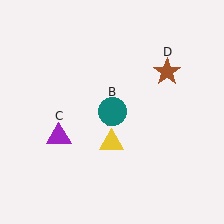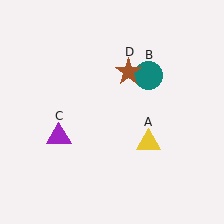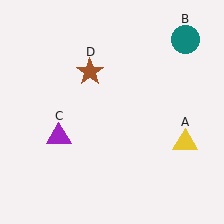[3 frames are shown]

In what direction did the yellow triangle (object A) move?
The yellow triangle (object A) moved right.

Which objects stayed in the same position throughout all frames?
Purple triangle (object C) remained stationary.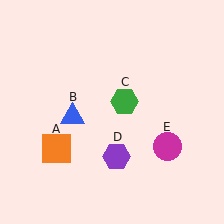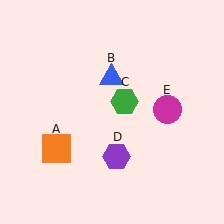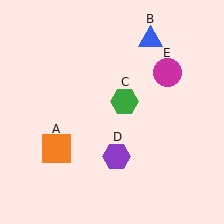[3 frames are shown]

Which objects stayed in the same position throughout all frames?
Orange square (object A) and green hexagon (object C) and purple hexagon (object D) remained stationary.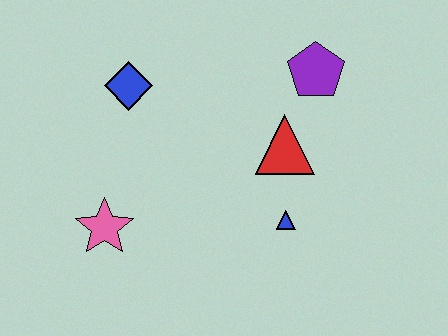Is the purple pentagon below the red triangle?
No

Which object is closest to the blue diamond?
The pink star is closest to the blue diamond.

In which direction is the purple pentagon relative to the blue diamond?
The purple pentagon is to the right of the blue diamond.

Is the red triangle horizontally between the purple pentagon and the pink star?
Yes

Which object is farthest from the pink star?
The purple pentagon is farthest from the pink star.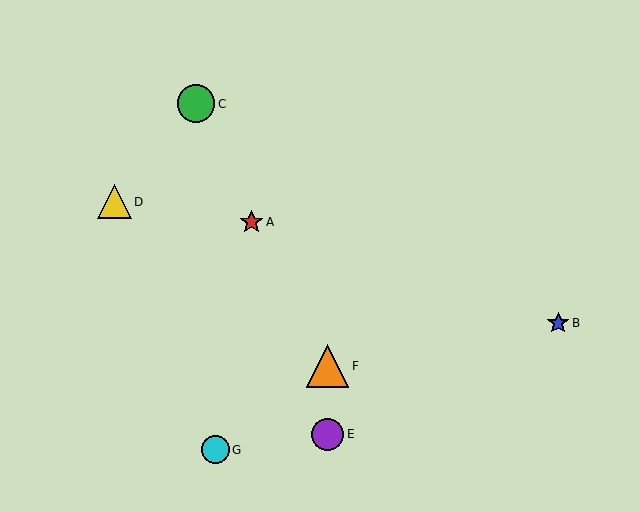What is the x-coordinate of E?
Object E is at x≈328.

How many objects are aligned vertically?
2 objects (E, F) are aligned vertically.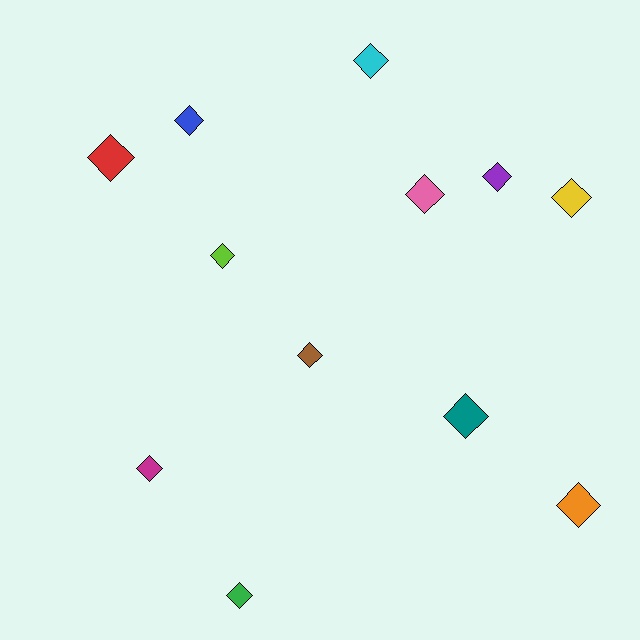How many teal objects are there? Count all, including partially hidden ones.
There is 1 teal object.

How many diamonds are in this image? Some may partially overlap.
There are 12 diamonds.